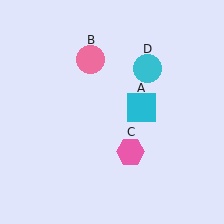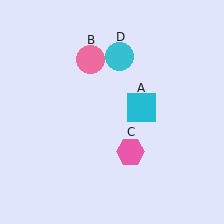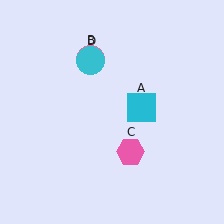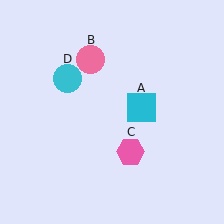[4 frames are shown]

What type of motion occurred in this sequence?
The cyan circle (object D) rotated counterclockwise around the center of the scene.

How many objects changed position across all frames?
1 object changed position: cyan circle (object D).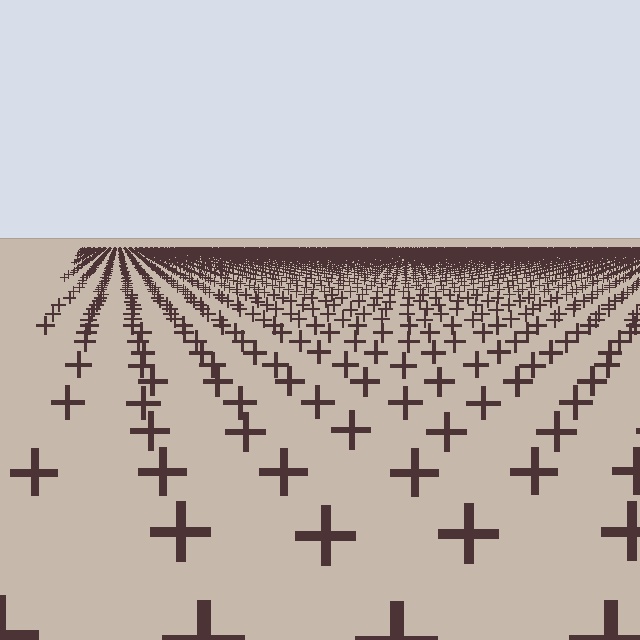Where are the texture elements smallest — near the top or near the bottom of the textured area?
Near the top.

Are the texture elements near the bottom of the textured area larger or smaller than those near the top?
Larger. Near the bottom, elements are closer to the viewer and appear at a bigger on-screen size.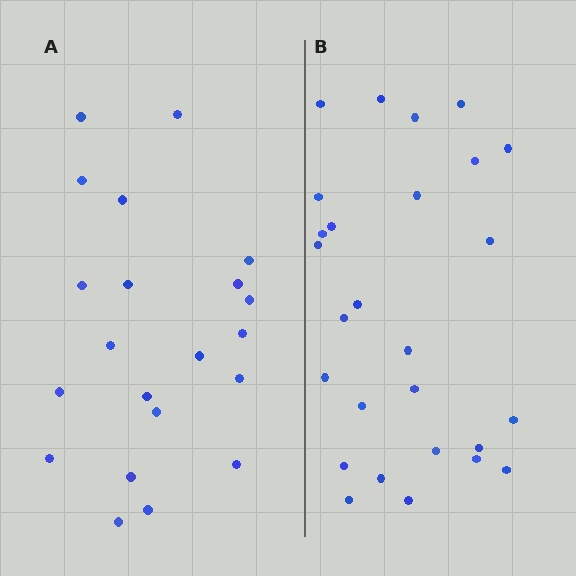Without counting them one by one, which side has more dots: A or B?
Region B (the right region) has more dots.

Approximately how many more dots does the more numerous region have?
Region B has about 6 more dots than region A.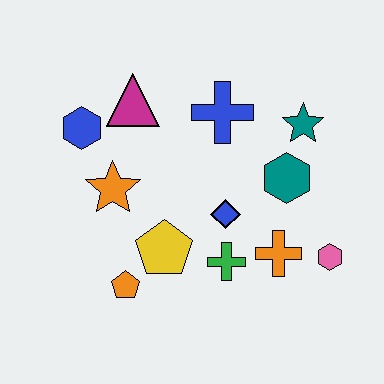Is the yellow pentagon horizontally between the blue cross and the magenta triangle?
Yes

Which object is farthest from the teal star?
The orange pentagon is farthest from the teal star.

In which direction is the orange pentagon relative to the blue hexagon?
The orange pentagon is below the blue hexagon.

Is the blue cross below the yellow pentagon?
No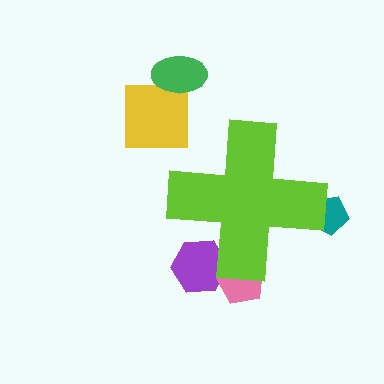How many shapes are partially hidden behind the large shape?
3 shapes are partially hidden.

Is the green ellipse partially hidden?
No, the green ellipse is fully visible.